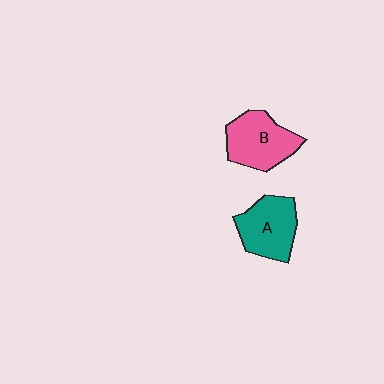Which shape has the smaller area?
Shape A (teal).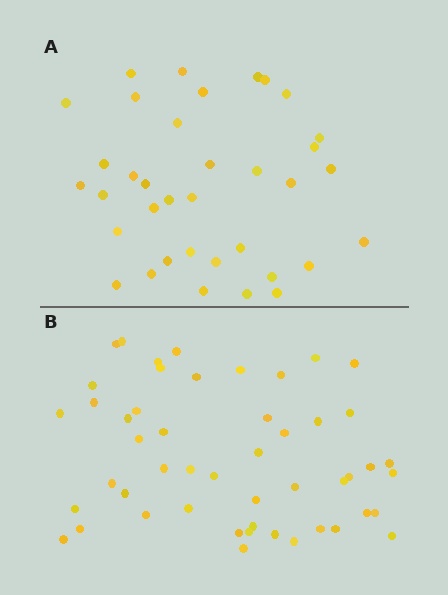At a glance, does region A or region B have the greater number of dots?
Region B (the bottom region) has more dots.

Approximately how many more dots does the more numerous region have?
Region B has approximately 15 more dots than region A.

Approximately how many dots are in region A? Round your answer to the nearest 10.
About 40 dots. (The exact count is 36, which rounds to 40.)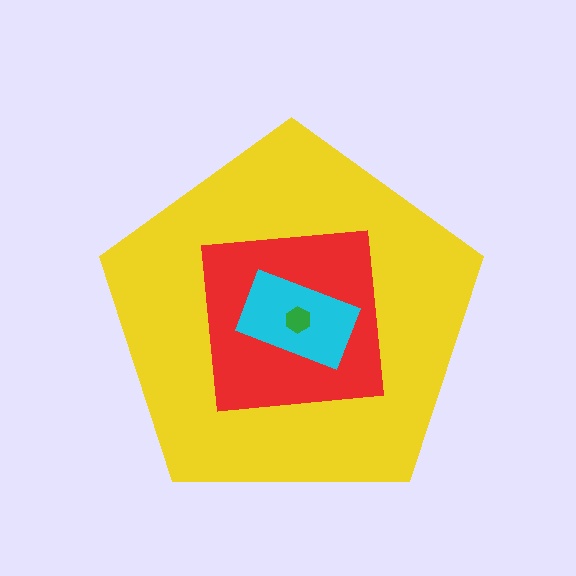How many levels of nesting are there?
4.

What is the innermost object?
The green hexagon.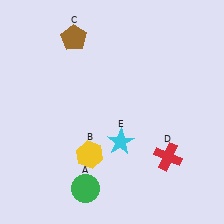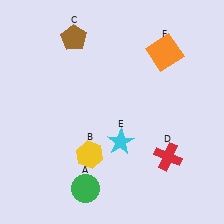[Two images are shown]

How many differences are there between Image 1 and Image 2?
There is 1 difference between the two images.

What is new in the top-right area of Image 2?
An orange square (F) was added in the top-right area of Image 2.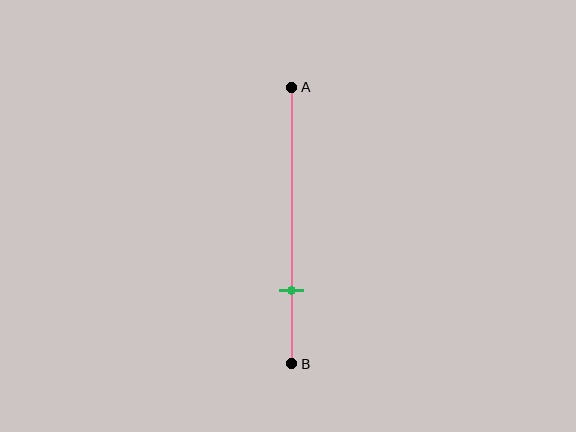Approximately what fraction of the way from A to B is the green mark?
The green mark is approximately 75% of the way from A to B.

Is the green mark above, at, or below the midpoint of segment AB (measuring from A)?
The green mark is below the midpoint of segment AB.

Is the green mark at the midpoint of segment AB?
No, the mark is at about 75% from A, not at the 50% midpoint.